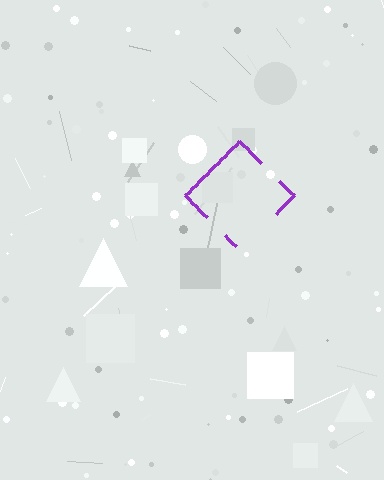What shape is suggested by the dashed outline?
The dashed outline suggests a diamond.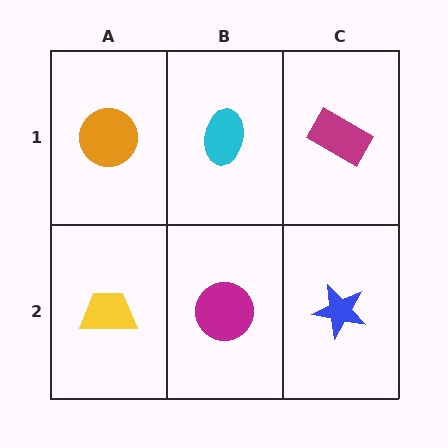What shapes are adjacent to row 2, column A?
An orange circle (row 1, column A), a magenta circle (row 2, column B).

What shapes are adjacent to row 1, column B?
A magenta circle (row 2, column B), an orange circle (row 1, column A), a magenta rectangle (row 1, column C).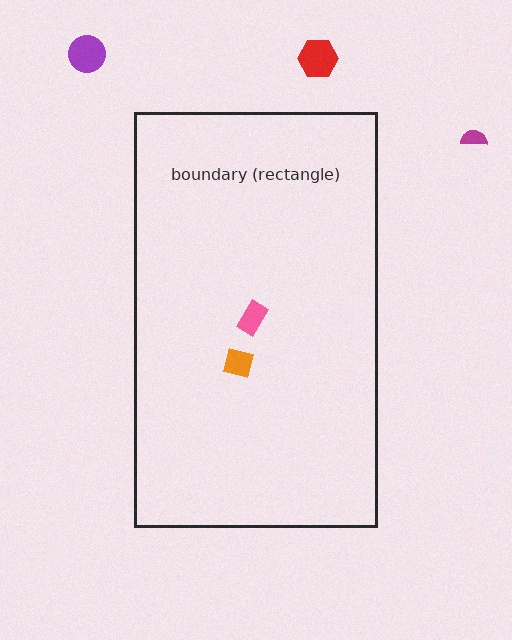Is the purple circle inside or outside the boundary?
Outside.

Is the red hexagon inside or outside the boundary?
Outside.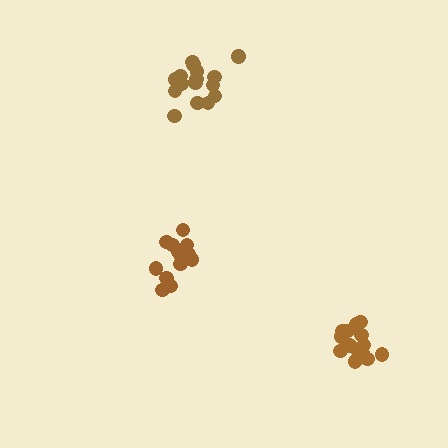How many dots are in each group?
Group 1: 16 dots, Group 2: 14 dots, Group 3: 17 dots (47 total).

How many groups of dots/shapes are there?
There are 3 groups.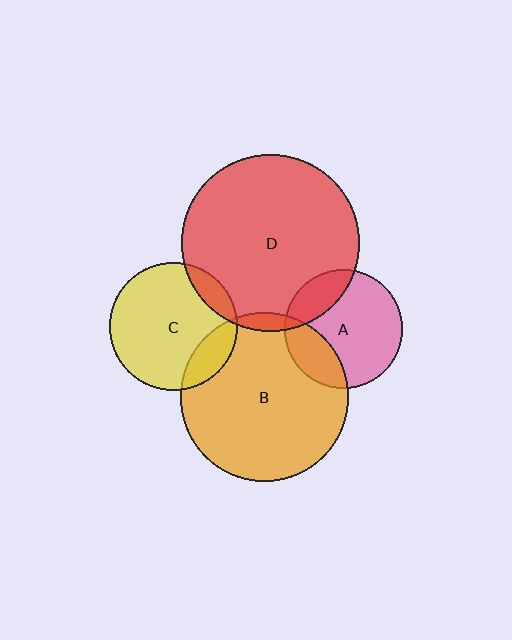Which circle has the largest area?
Circle D (red).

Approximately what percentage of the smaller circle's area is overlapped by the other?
Approximately 25%.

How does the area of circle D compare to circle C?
Approximately 1.9 times.